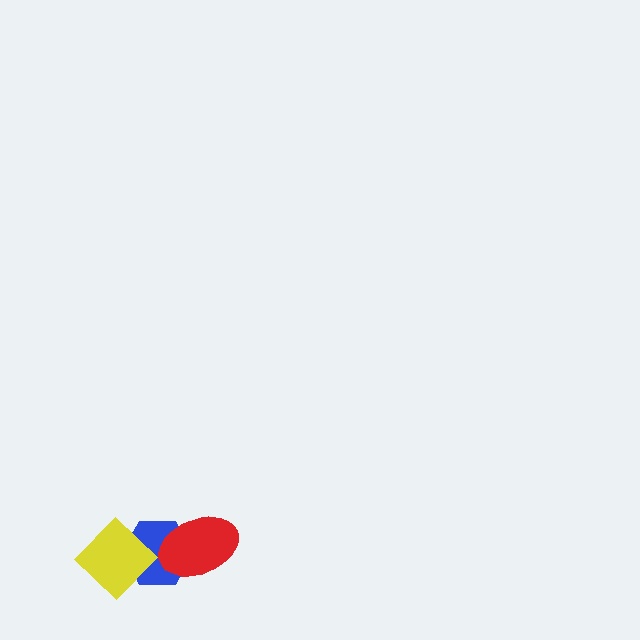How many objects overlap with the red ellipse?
1 object overlaps with the red ellipse.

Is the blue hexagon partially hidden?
Yes, it is partially covered by another shape.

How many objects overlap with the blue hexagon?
2 objects overlap with the blue hexagon.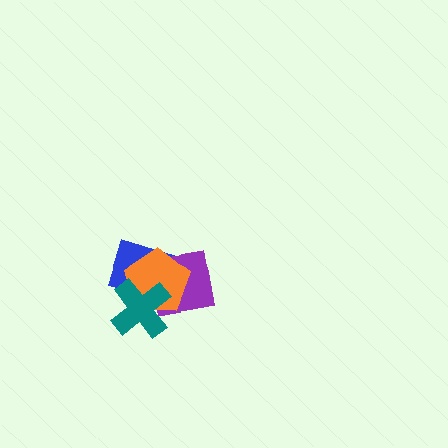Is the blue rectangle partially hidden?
Yes, it is partially covered by another shape.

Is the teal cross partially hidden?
No, no other shape covers it.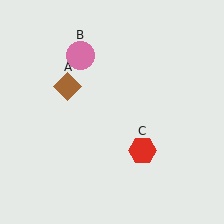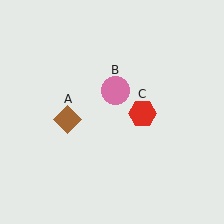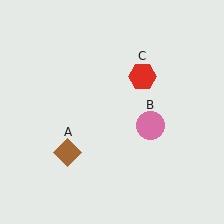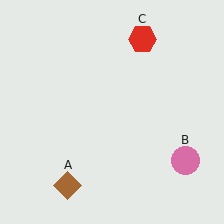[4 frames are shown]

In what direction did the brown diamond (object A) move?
The brown diamond (object A) moved down.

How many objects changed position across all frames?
3 objects changed position: brown diamond (object A), pink circle (object B), red hexagon (object C).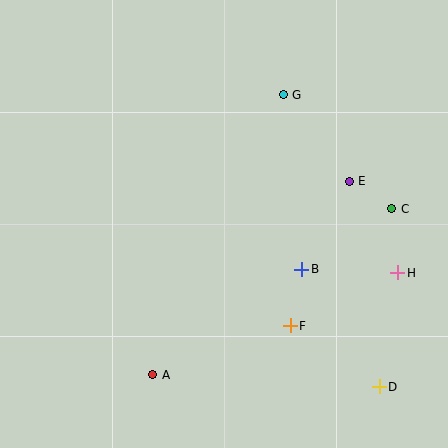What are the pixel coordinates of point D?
Point D is at (379, 387).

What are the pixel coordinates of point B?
Point B is at (302, 269).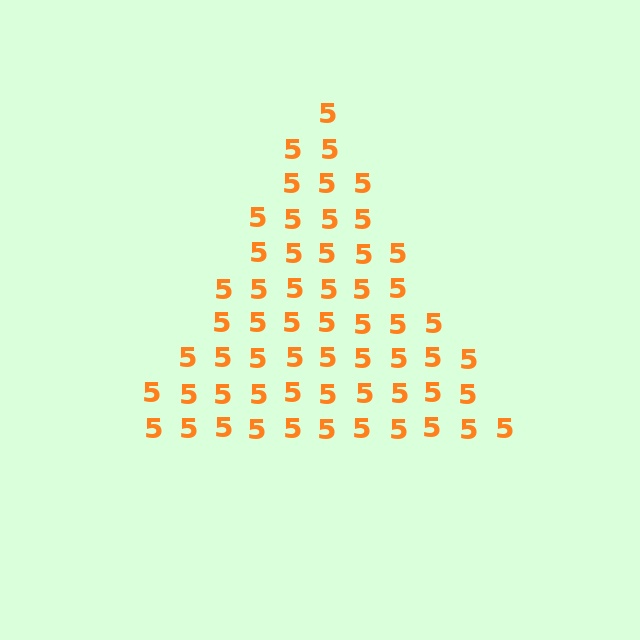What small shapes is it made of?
It is made of small digit 5's.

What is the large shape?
The large shape is a triangle.